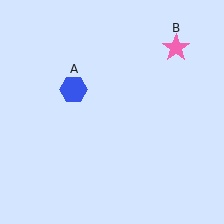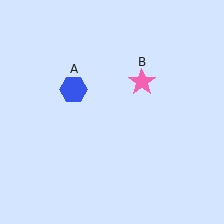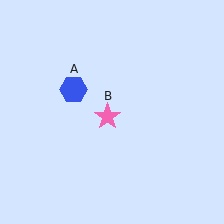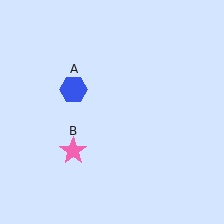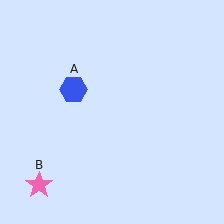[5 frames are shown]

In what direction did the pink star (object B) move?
The pink star (object B) moved down and to the left.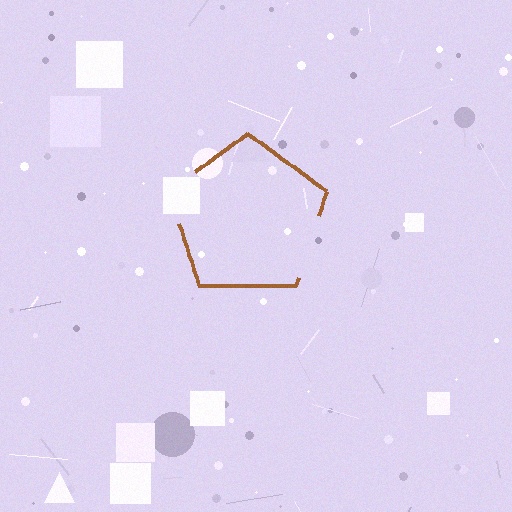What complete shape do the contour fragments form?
The contour fragments form a pentagon.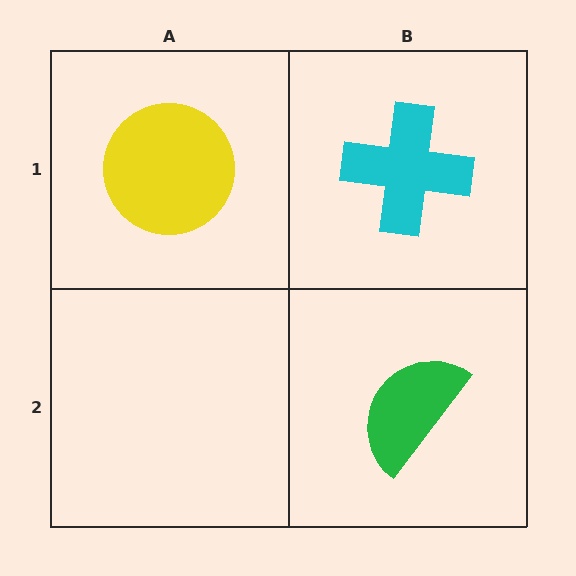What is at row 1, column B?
A cyan cross.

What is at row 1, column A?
A yellow circle.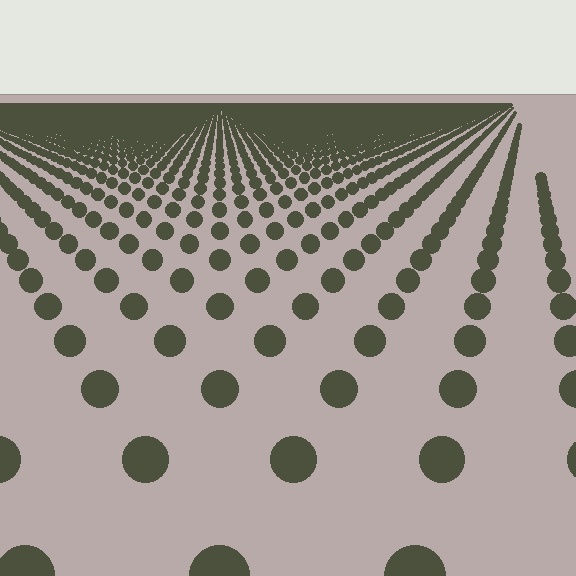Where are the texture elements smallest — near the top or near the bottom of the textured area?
Near the top.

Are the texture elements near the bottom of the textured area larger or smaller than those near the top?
Larger. Near the bottom, elements are closer to the viewer and appear at a bigger on-screen size.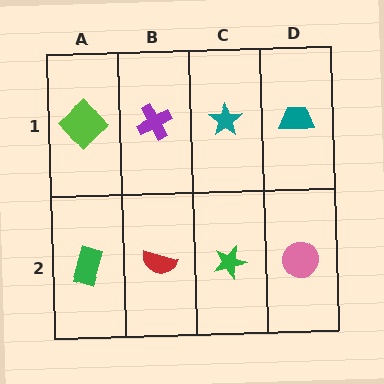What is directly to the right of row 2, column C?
A pink circle.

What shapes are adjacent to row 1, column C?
A green star (row 2, column C), a purple cross (row 1, column B), a teal trapezoid (row 1, column D).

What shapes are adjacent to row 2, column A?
A lime diamond (row 1, column A), a red semicircle (row 2, column B).